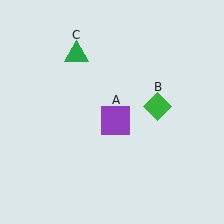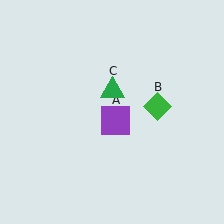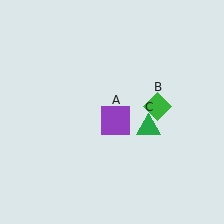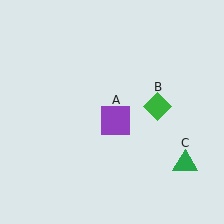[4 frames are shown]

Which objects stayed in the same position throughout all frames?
Purple square (object A) and green diamond (object B) remained stationary.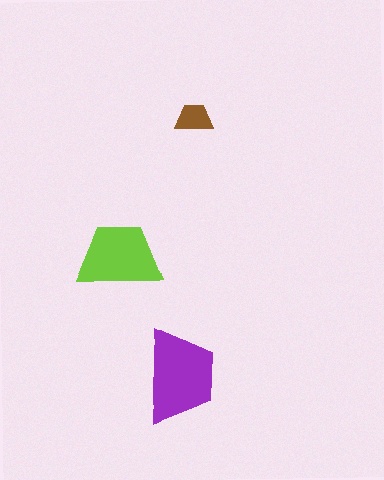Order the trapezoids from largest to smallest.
the purple one, the lime one, the brown one.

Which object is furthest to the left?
The lime trapezoid is leftmost.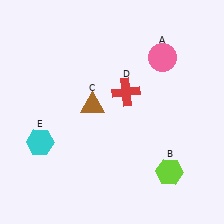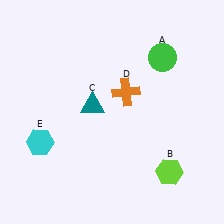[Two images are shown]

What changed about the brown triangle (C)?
In Image 1, C is brown. In Image 2, it changed to teal.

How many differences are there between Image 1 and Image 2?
There are 3 differences between the two images.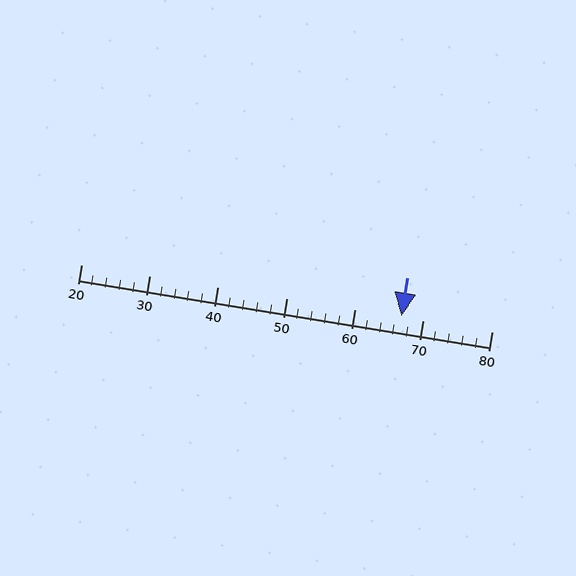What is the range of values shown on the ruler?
The ruler shows values from 20 to 80.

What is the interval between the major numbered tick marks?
The major tick marks are spaced 10 units apart.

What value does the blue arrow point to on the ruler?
The blue arrow points to approximately 67.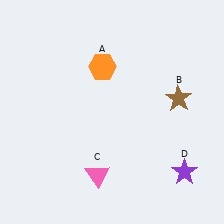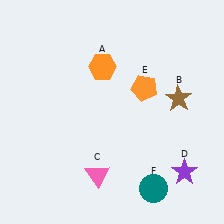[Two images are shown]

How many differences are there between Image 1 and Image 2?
There are 2 differences between the two images.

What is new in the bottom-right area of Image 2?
A teal circle (F) was added in the bottom-right area of Image 2.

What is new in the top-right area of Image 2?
An orange pentagon (E) was added in the top-right area of Image 2.